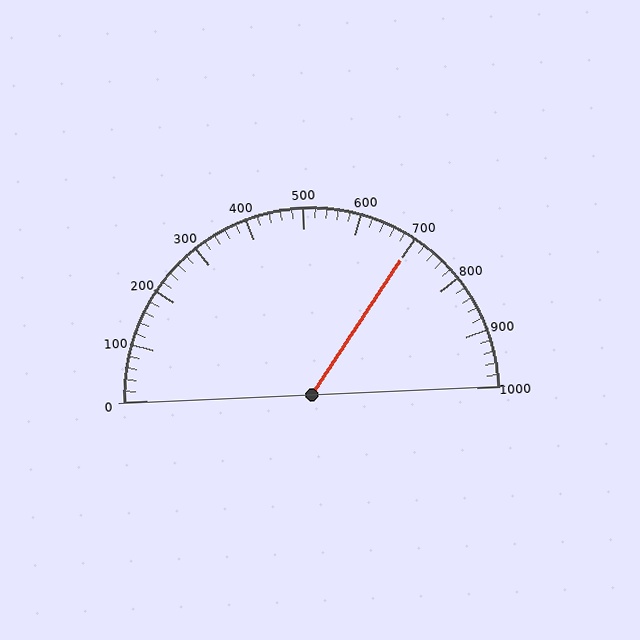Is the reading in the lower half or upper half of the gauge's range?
The reading is in the upper half of the range (0 to 1000).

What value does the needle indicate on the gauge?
The needle indicates approximately 700.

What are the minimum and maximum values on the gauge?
The gauge ranges from 0 to 1000.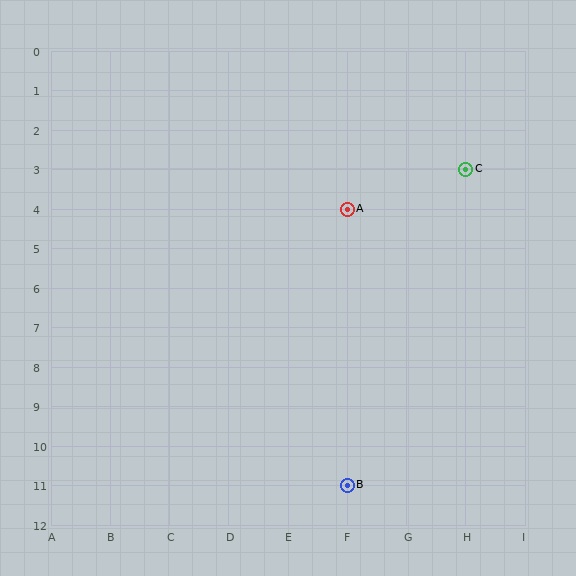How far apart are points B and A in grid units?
Points B and A are 7 rows apart.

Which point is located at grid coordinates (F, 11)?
Point B is at (F, 11).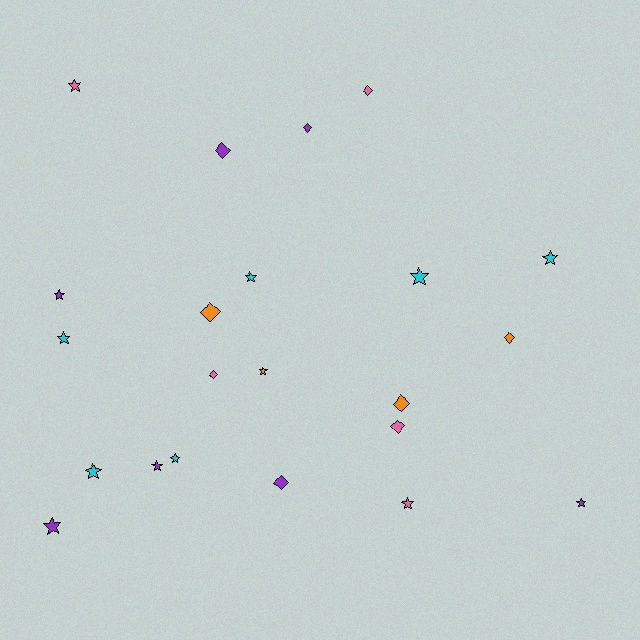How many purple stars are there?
There are 4 purple stars.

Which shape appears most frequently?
Star, with 13 objects.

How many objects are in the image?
There are 22 objects.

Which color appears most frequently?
Purple, with 7 objects.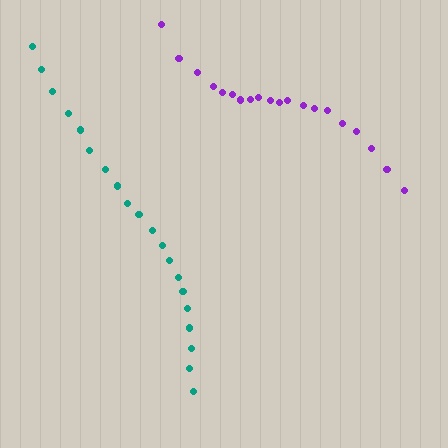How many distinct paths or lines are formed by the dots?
There are 2 distinct paths.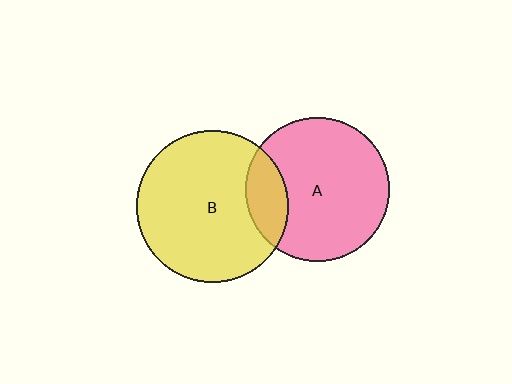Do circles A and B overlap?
Yes.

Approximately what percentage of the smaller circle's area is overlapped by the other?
Approximately 20%.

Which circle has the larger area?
Circle B (yellow).